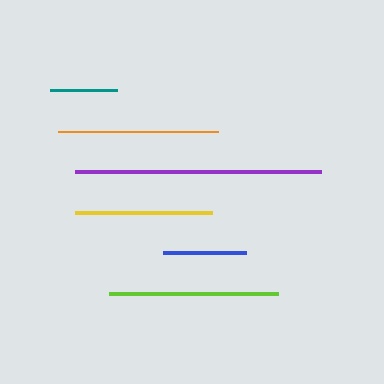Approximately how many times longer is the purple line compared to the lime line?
The purple line is approximately 1.5 times the length of the lime line.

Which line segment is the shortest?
The teal line is the shortest at approximately 68 pixels.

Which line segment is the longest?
The purple line is the longest at approximately 247 pixels.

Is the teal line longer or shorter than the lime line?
The lime line is longer than the teal line.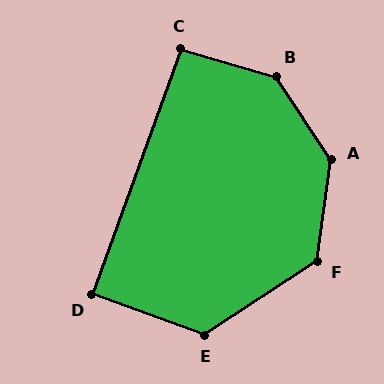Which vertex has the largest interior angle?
B, at approximately 139 degrees.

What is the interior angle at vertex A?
Approximately 139 degrees (obtuse).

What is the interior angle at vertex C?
Approximately 94 degrees (approximately right).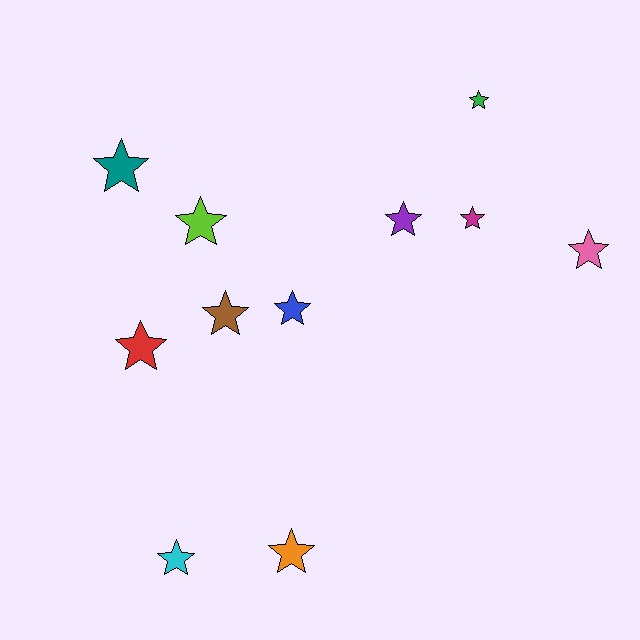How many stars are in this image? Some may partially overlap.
There are 11 stars.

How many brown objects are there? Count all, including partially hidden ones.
There is 1 brown object.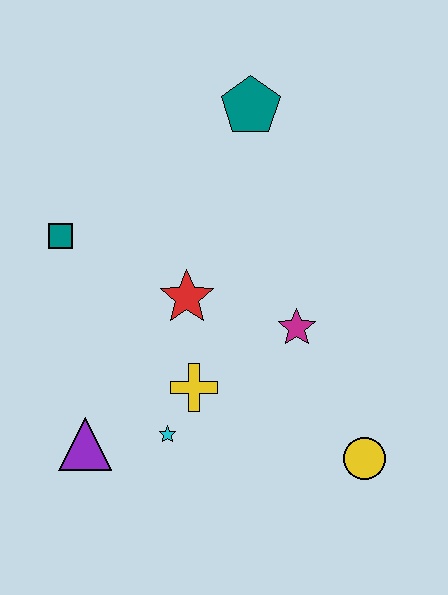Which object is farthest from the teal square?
The yellow circle is farthest from the teal square.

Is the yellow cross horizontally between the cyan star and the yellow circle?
Yes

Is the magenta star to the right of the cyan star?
Yes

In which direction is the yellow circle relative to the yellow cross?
The yellow circle is to the right of the yellow cross.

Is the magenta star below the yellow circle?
No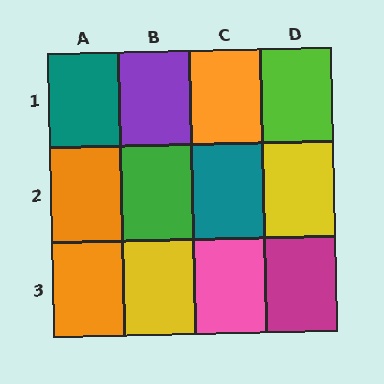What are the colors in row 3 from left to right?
Orange, yellow, pink, magenta.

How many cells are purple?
1 cell is purple.